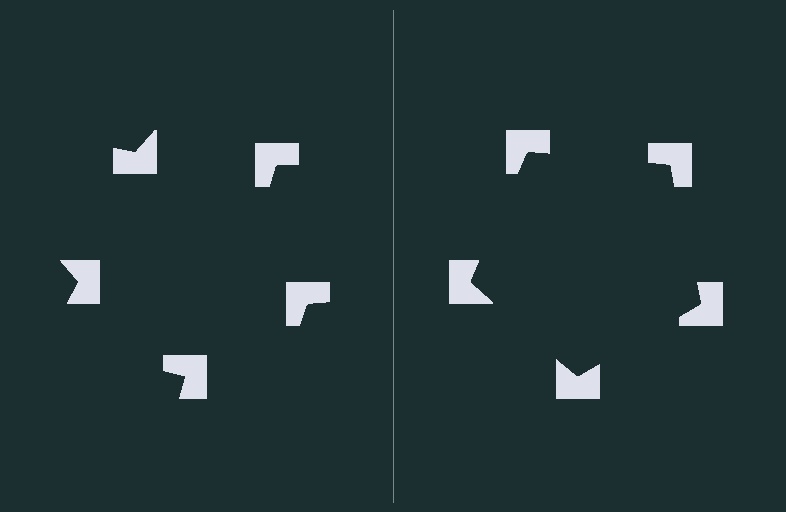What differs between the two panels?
The notched squares are positioned identically on both sides; only the wedge orientations differ. On the right they align to a pentagon; on the left they are misaligned.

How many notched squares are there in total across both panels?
10 — 5 on each side.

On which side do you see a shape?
An illusory pentagon appears on the right side. On the left side the wedge cuts are rotated, so no coherent shape forms.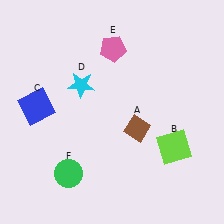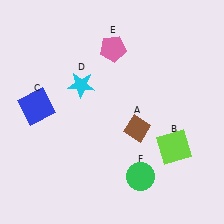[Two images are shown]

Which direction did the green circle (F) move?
The green circle (F) moved right.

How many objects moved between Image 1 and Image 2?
1 object moved between the two images.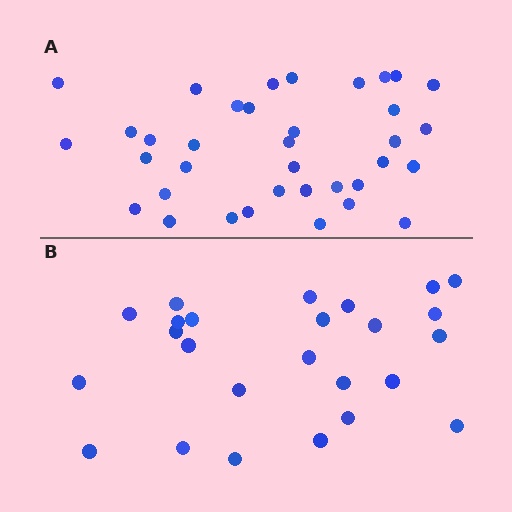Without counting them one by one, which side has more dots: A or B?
Region A (the top region) has more dots.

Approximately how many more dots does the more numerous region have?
Region A has roughly 12 or so more dots than region B.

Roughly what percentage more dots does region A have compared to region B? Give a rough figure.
About 45% more.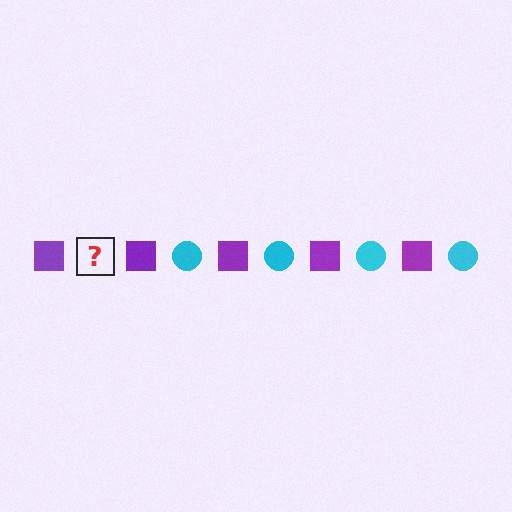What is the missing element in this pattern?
The missing element is a cyan circle.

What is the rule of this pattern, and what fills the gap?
The rule is that the pattern alternates between purple square and cyan circle. The gap should be filled with a cyan circle.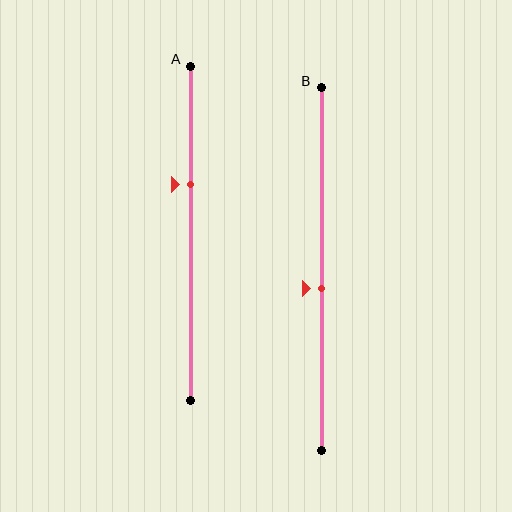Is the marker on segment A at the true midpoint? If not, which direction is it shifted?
No, the marker on segment A is shifted upward by about 15% of the segment length.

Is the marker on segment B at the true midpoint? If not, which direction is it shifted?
No, the marker on segment B is shifted downward by about 5% of the segment length.